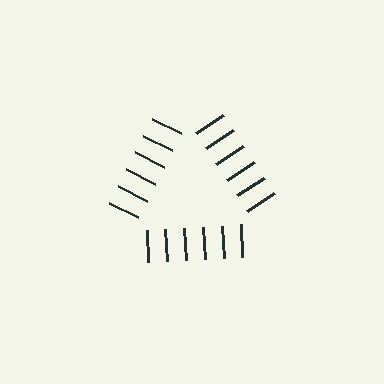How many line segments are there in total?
18 — 6 along each of the 3 edges.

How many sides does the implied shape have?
3 sides — the line-ends trace a triangle.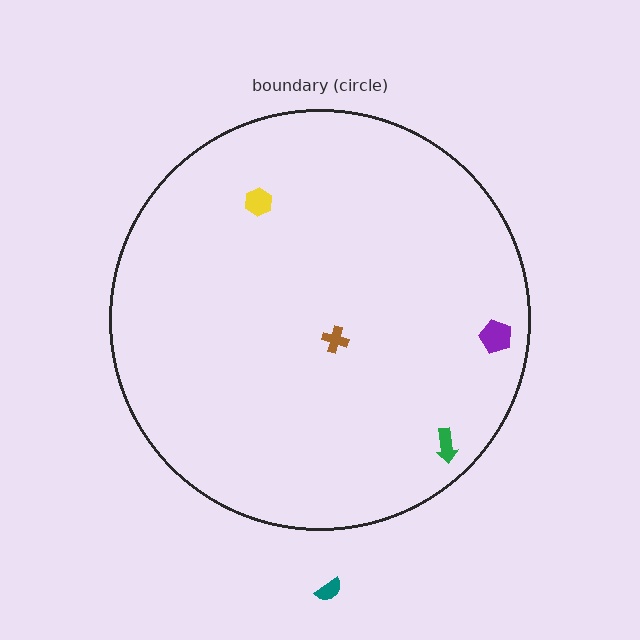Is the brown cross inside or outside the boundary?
Inside.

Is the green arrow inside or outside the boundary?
Inside.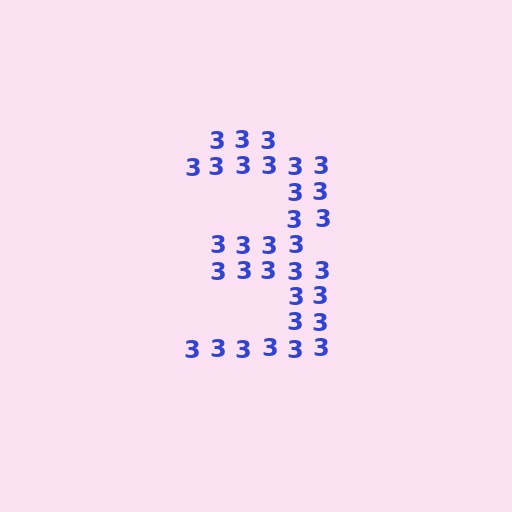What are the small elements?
The small elements are digit 3's.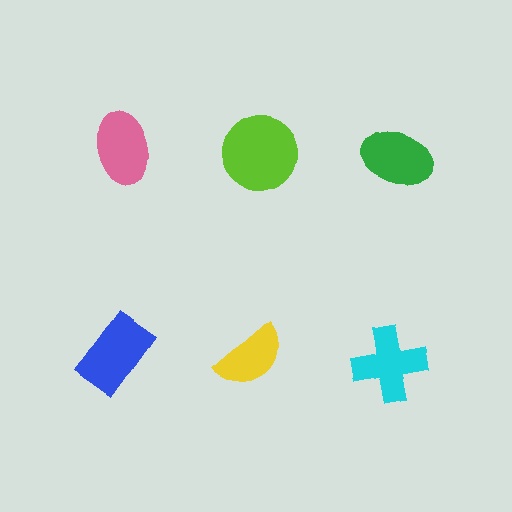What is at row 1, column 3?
A green ellipse.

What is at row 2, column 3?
A cyan cross.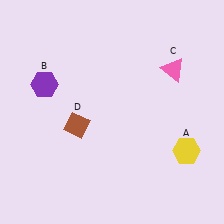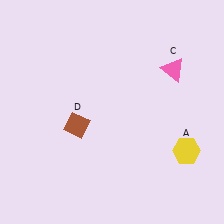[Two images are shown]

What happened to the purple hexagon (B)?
The purple hexagon (B) was removed in Image 2. It was in the top-left area of Image 1.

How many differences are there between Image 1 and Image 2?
There is 1 difference between the two images.